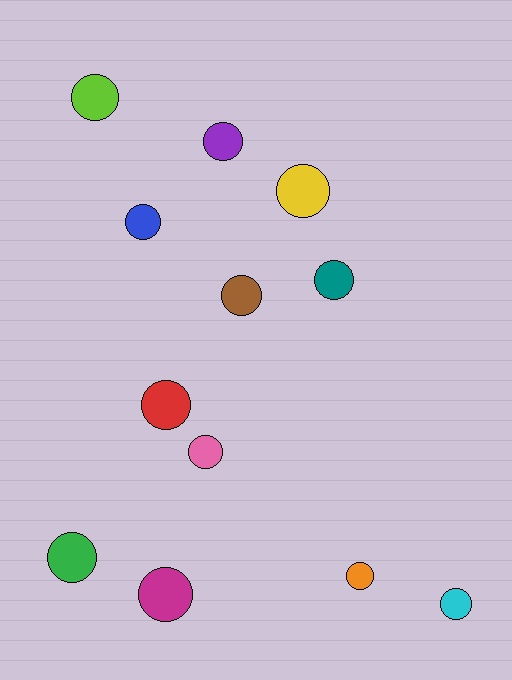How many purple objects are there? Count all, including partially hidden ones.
There is 1 purple object.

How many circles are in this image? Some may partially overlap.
There are 12 circles.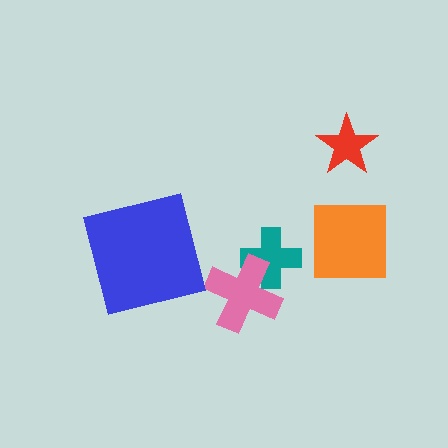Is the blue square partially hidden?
No, no other shape covers it.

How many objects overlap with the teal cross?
1 object overlaps with the teal cross.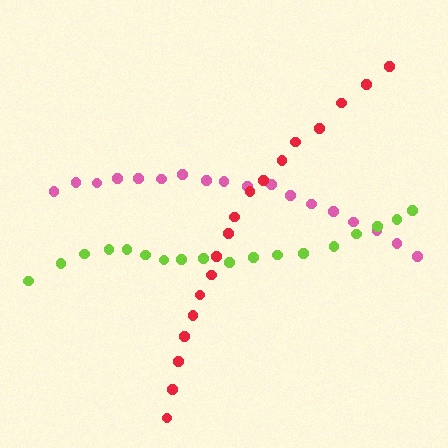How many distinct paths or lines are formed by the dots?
There are 3 distinct paths.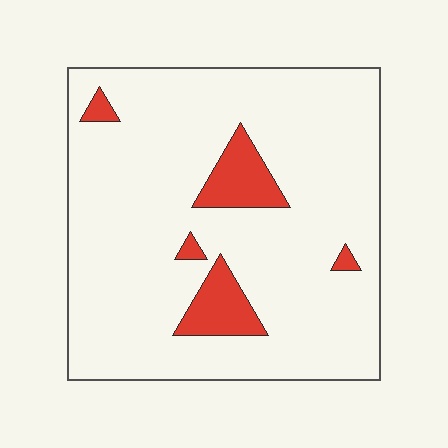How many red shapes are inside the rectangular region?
5.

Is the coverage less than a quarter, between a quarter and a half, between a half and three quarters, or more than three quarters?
Less than a quarter.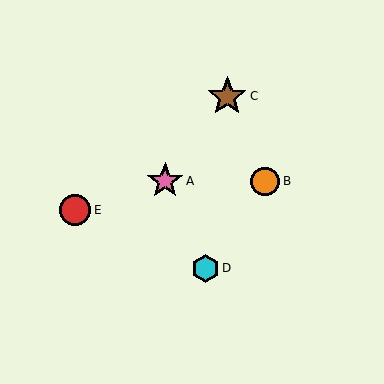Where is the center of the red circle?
The center of the red circle is at (75, 210).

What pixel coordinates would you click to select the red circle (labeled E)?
Click at (75, 210) to select the red circle E.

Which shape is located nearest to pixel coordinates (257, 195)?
The orange circle (labeled B) at (265, 181) is nearest to that location.